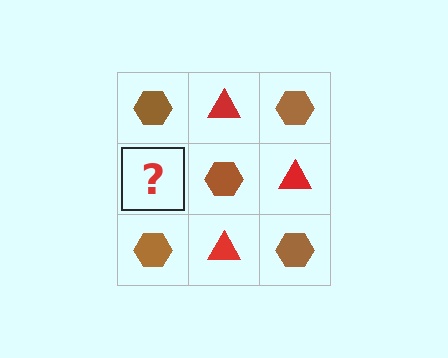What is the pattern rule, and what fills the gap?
The rule is that it alternates brown hexagon and red triangle in a checkerboard pattern. The gap should be filled with a red triangle.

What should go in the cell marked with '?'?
The missing cell should contain a red triangle.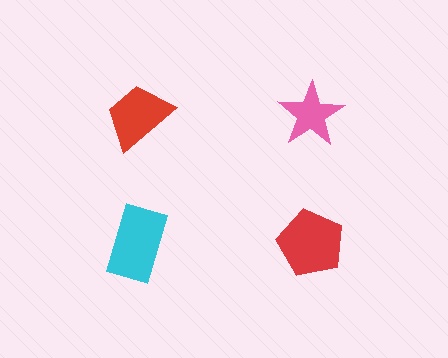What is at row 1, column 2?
A pink star.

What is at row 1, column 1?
A red trapezoid.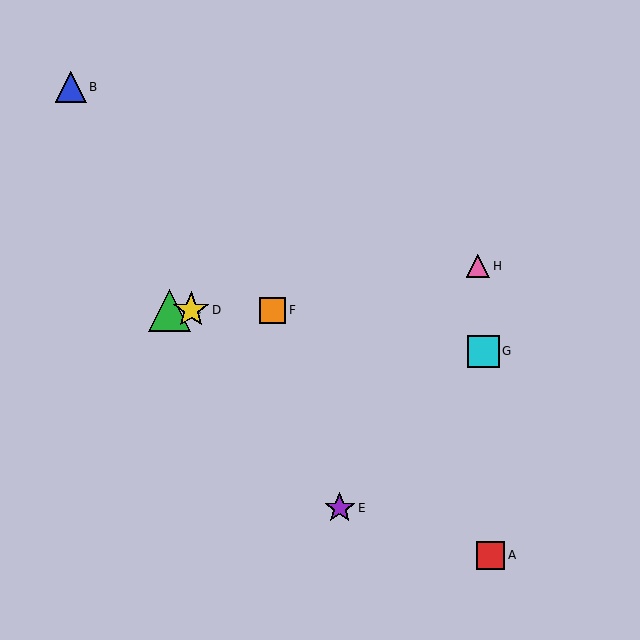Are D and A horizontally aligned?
No, D is at y≈310 and A is at y≈555.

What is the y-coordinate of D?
Object D is at y≈310.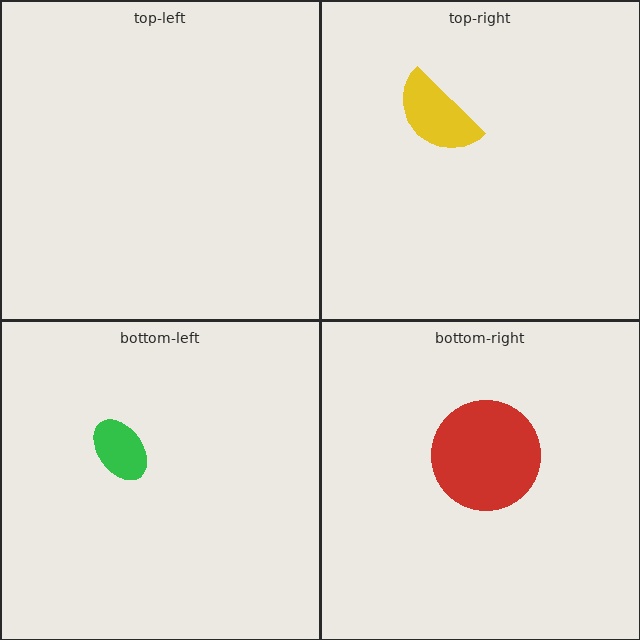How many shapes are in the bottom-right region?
1.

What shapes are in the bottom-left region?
The green ellipse.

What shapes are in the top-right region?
The yellow semicircle.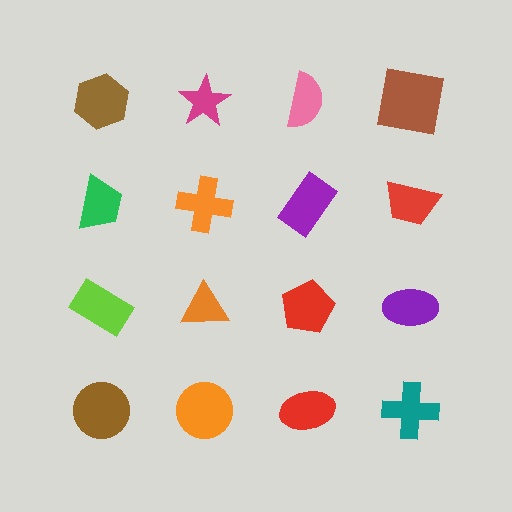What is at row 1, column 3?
A pink semicircle.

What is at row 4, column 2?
An orange circle.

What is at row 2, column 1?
A green trapezoid.